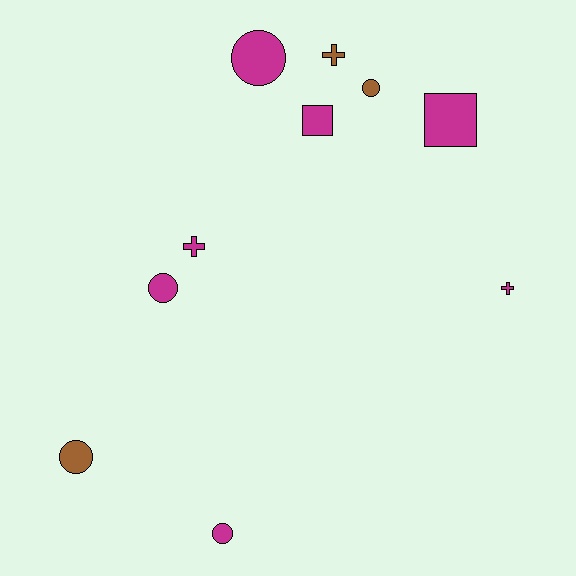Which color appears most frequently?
Magenta, with 7 objects.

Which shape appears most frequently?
Circle, with 5 objects.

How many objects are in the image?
There are 10 objects.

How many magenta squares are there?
There are 2 magenta squares.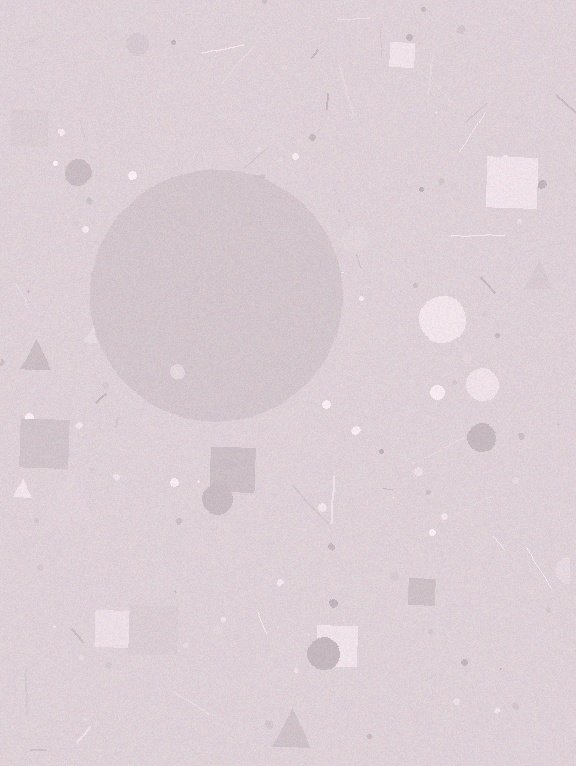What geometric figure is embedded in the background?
A circle is embedded in the background.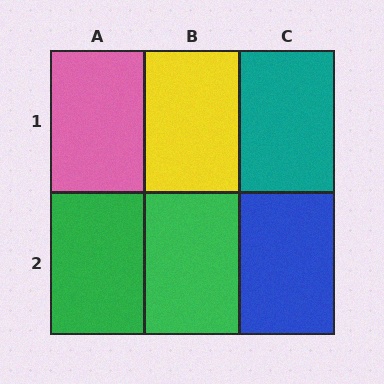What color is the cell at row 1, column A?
Pink.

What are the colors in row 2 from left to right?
Green, green, blue.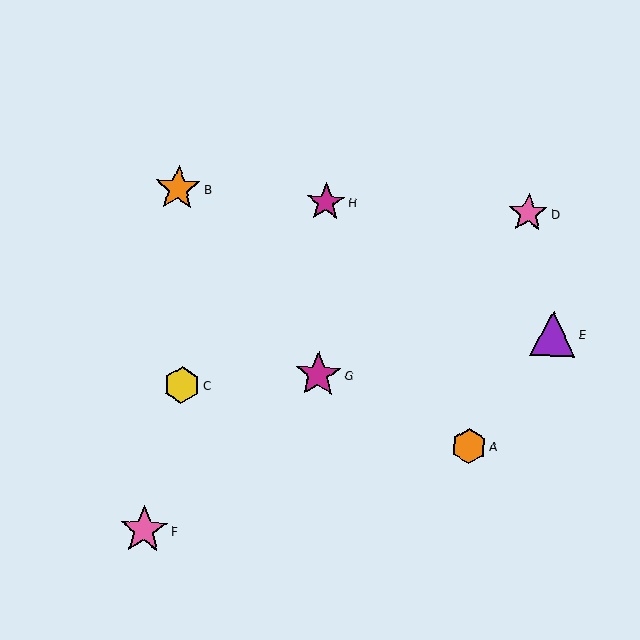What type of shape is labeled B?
Shape B is an orange star.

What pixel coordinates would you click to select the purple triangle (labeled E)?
Click at (553, 334) to select the purple triangle E.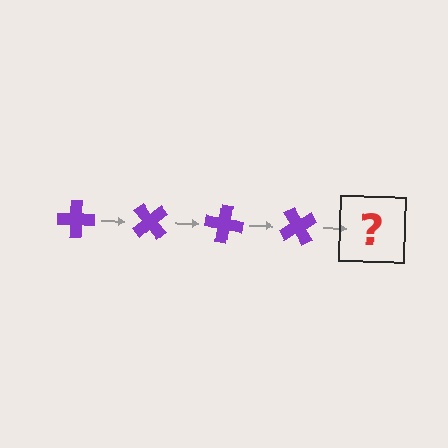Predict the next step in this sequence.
The next step is a purple cross rotated 200 degrees.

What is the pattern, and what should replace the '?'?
The pattern is that the cross rotates 50 degrees each step. The '?' should be a purple cross rotated 200 degrees.